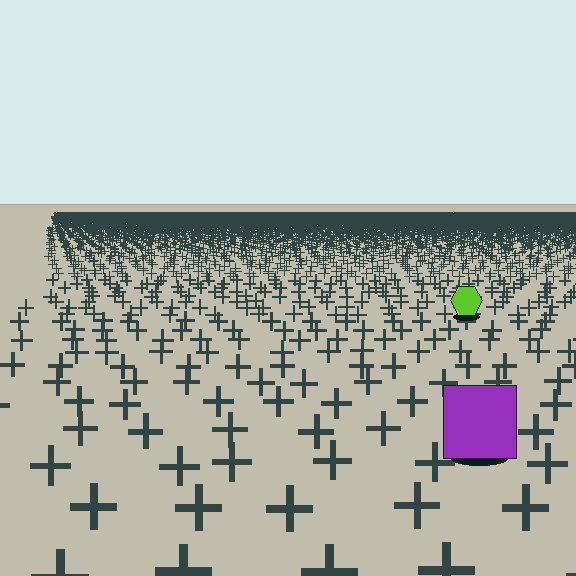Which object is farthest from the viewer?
The lime hexagon is farthest from the viewer. It appears smaller and the ground texture around it is denser.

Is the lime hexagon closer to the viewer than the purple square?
No. The purple square is closer — you can tell from the texture gradient: the ground texture is coarser near it.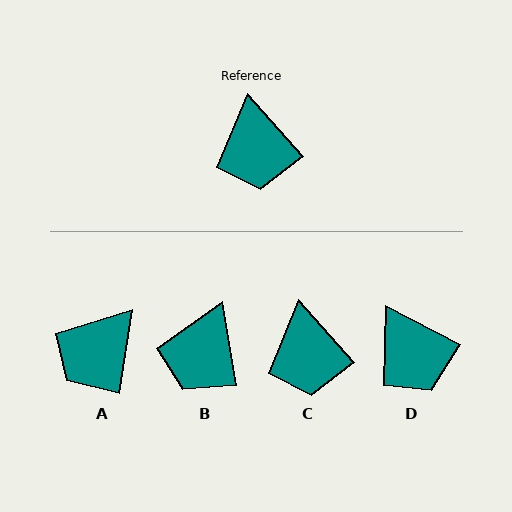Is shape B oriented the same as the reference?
No, it is off by about 32 degrees.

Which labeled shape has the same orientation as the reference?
C.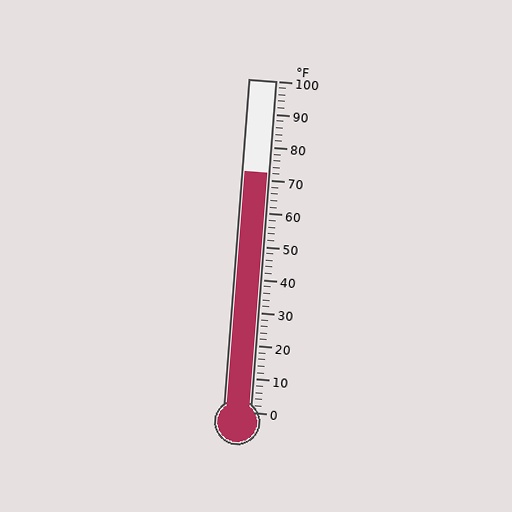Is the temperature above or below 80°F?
The temperature is below 80°F.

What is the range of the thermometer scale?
The thermometer scale ranges from 0°F to 100°F.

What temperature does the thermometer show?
The thermometer shows approximately 72°F.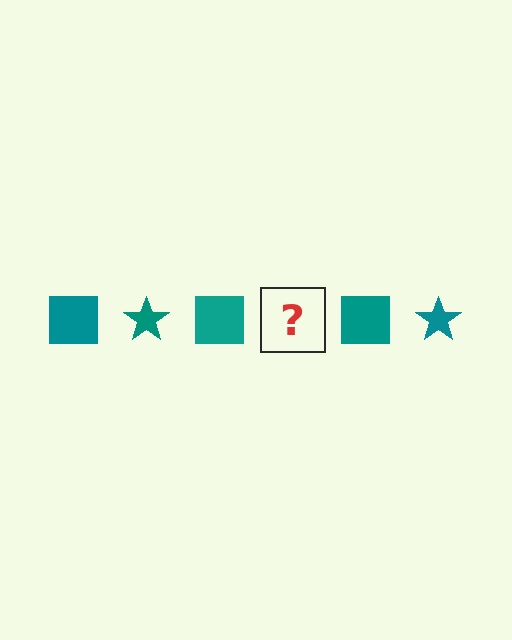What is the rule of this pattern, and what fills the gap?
The rule is that the pattern cycles through square, star shapes in teal. The gap should be filled with a teal star.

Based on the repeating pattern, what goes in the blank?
The blank should be a teal star.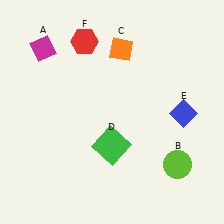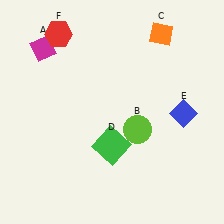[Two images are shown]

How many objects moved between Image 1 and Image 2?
3 objects moved between the two images.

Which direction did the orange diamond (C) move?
The orange diamond (C) moved right.